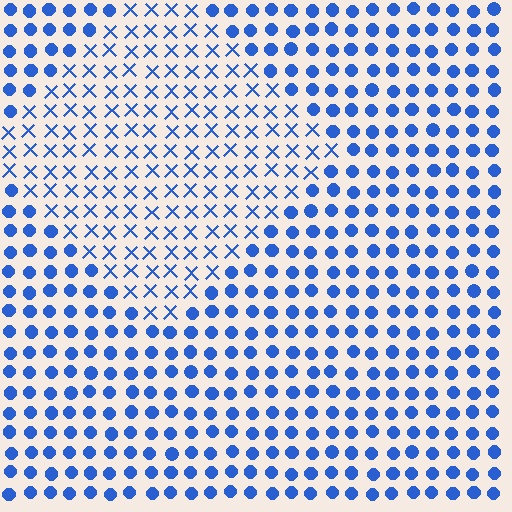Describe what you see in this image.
The image is filled with small blue elements arranged in a uniform grid. A diamond-shaped region contains X marks, while the surrounding area contains circles. The boundary is defined purely by the change in element shape.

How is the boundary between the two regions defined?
The boundary is defined by a change in element shape: X marks inside vs. circles outside. All elements share the same color and spacing.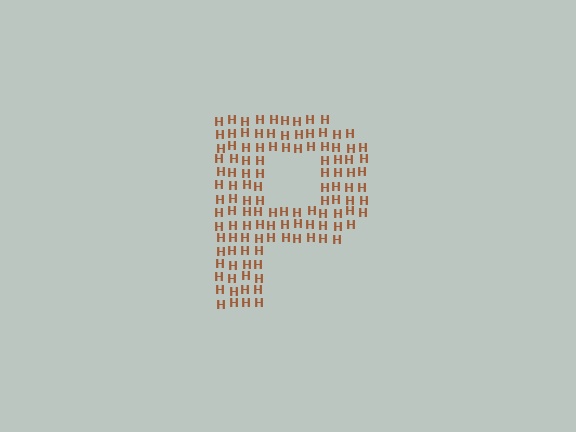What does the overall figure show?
The overall figure shows the letter P.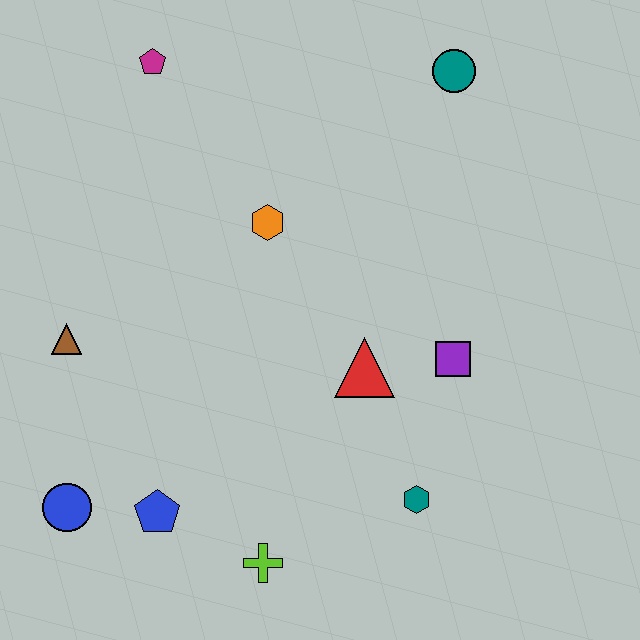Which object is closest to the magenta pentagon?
The orange hexagon is closest to the magenta pentagon.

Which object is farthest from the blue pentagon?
The teal circle is farthest from the blue pentagon.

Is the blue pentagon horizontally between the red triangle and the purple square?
No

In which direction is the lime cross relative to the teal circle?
The lime cross is below the teal circle.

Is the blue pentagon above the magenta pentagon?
No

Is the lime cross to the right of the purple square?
No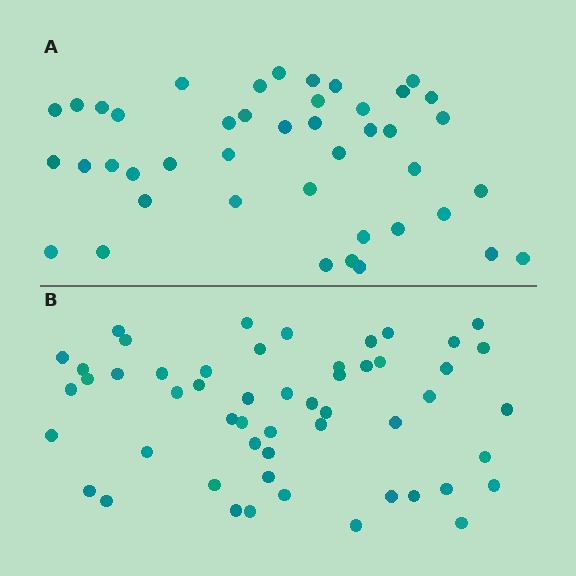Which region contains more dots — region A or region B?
Region B (the bottom region) has more dots.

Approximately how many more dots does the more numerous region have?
Region B has roughly 10 or so more dots than region A.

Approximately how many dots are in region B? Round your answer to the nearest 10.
About 50 dots. (The exact count is 53, which rounds to 50.)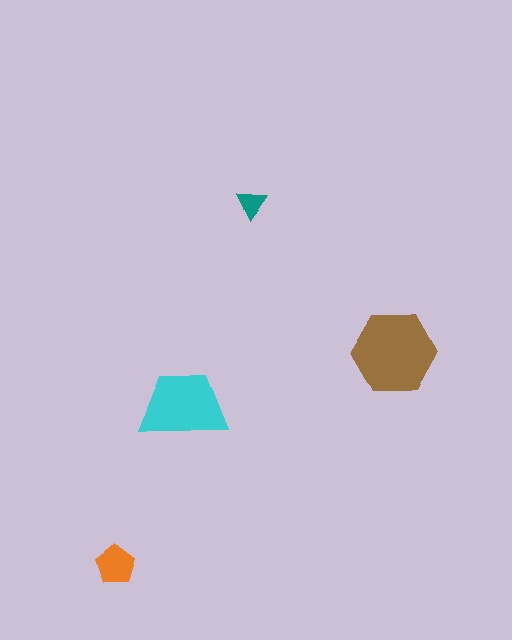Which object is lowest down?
The orange pentagon is bottommost.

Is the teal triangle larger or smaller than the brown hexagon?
Smaller.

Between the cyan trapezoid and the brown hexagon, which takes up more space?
The brown hexagon.